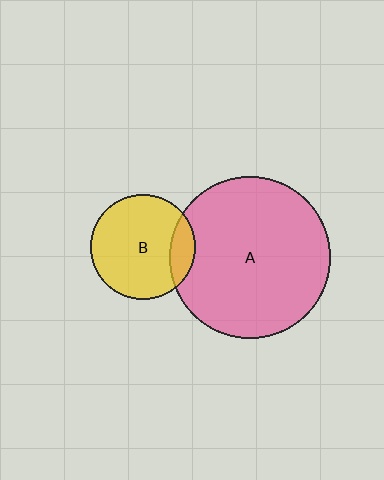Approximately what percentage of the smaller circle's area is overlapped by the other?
Approximately 15%.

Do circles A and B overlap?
Yes.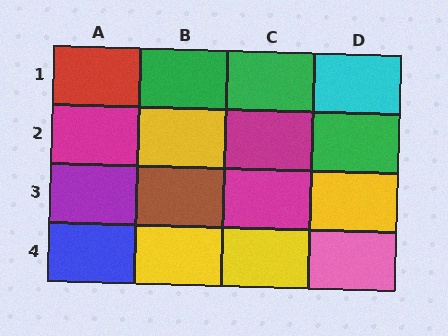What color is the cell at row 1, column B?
Green.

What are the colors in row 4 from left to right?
Blue, yellow, yellow, pink.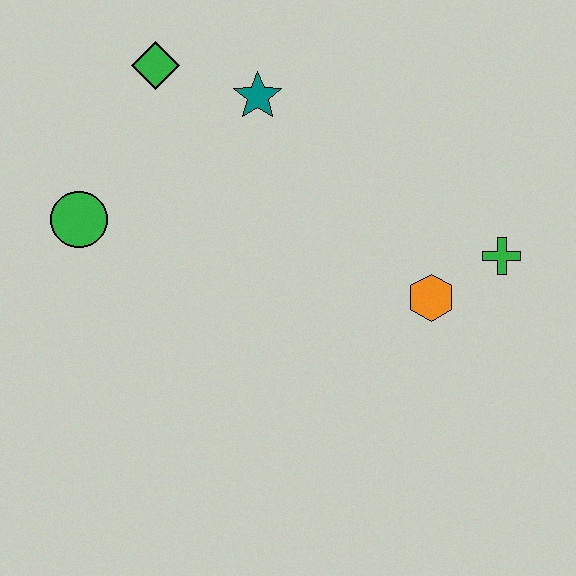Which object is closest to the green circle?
The green diamond is closest to the green circle.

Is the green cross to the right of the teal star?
Yes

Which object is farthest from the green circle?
The green cross is farthest from the green circle.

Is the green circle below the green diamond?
Yes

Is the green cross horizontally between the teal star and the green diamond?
No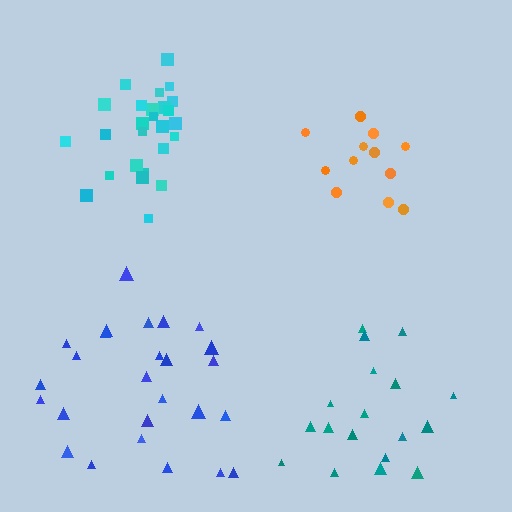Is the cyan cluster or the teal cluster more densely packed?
Cyan.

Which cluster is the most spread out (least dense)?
Blue.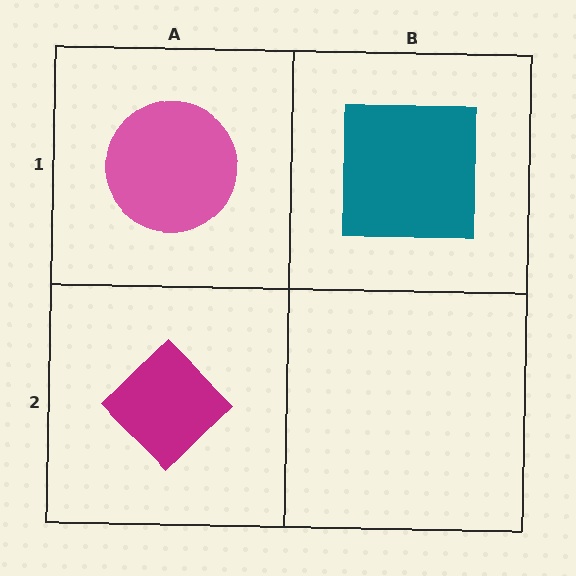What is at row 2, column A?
A magenta diamond.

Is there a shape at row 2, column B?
No, that cell is empty.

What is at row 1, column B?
A teal square.